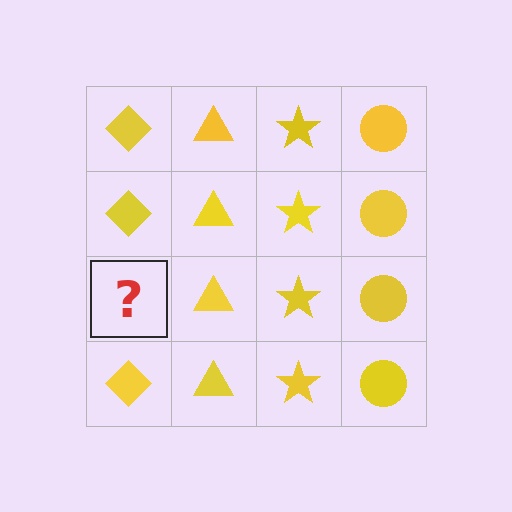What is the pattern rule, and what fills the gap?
The rule is that each column has a consistent shape. The gap should be filled with a yellow diamond.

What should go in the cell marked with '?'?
The missing cell should contain a yellow diamond.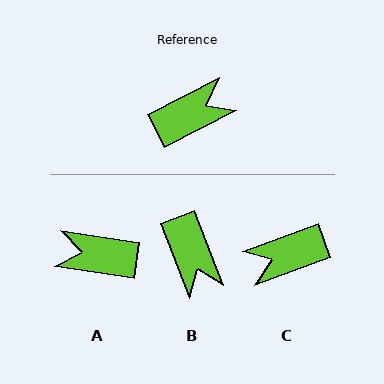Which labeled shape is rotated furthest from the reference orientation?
C, about 173 degrees away.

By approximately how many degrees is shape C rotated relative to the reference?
Approximately 173 degrees counter-clockwise.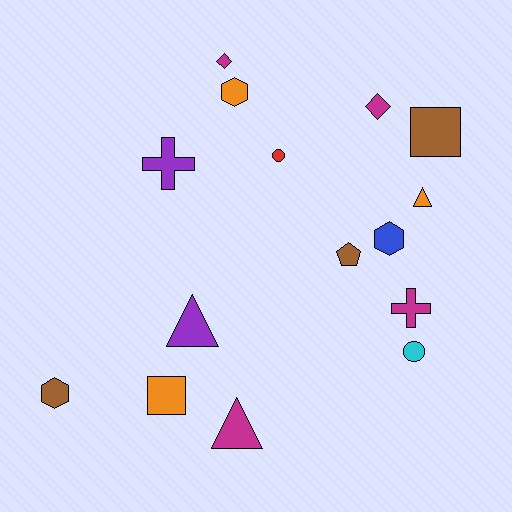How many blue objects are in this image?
There is 1 blue object.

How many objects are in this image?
There are 15 objects.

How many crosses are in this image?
There are 2 crosses.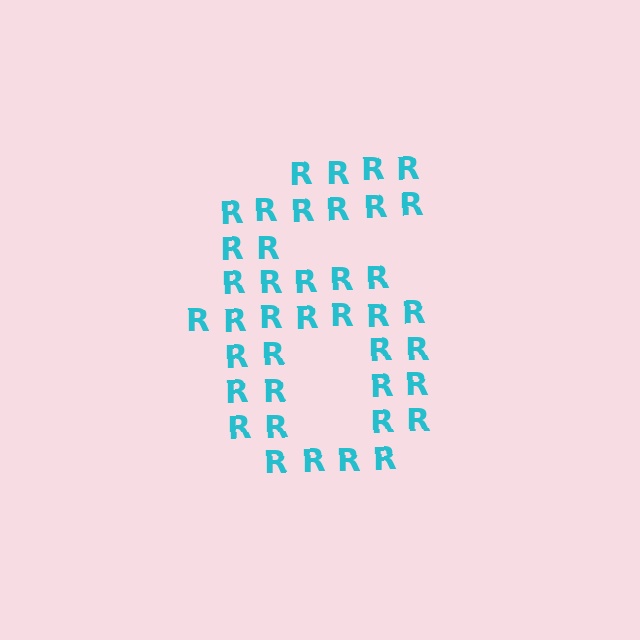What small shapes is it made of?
It is made of small letter R's.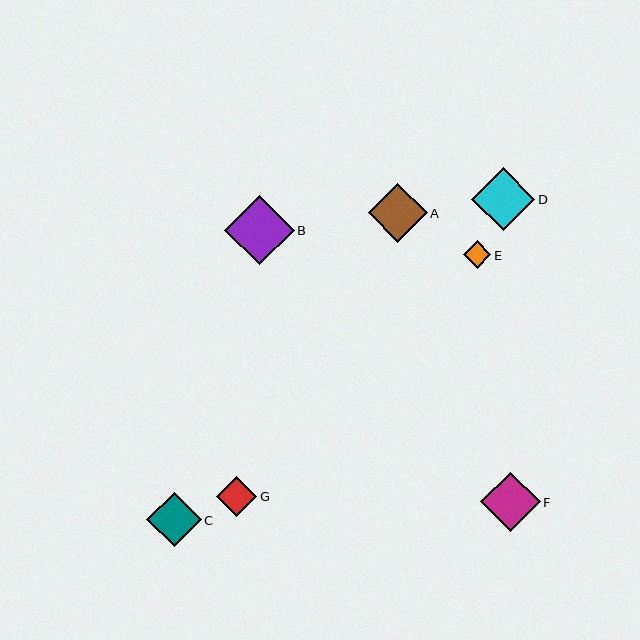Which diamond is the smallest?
Diamond E is the smallest with a size of approximately 27 pixels.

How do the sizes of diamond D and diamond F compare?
Diamond D and diamond F are approximately the same size.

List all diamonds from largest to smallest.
From largest to smallest: B, D, F, A, C, G, E.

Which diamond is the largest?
Diamond B is the largest with a size of approximately 69 pixels.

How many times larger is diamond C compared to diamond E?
Diamond C is approximately 2.0 times the size of diamond E.